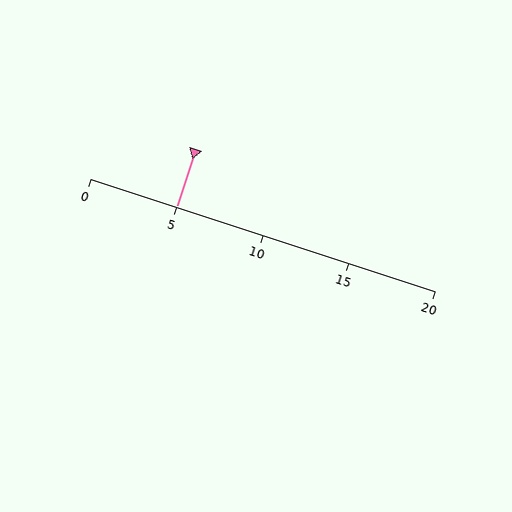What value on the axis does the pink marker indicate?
The marker indicates approximately 5.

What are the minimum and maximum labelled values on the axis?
The axis runs from 0 to 20.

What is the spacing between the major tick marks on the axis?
The major ticks are spaced 5 apart.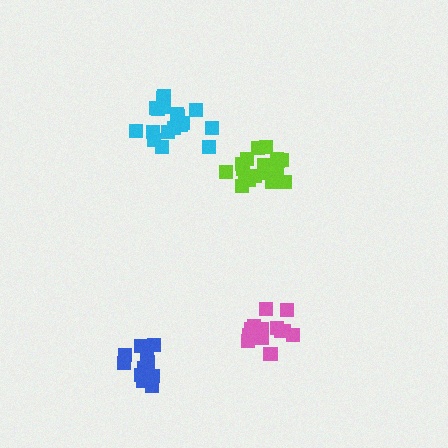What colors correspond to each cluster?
The clusters are colored: blue, lime, cyan, pink.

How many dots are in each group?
Group 1: 13 dots, Group 2: 18 dots, Group 3: 18 dots, Group 4: 14 dots (63 total).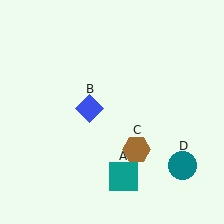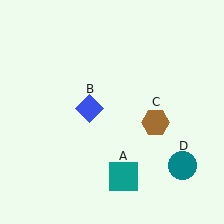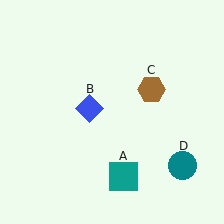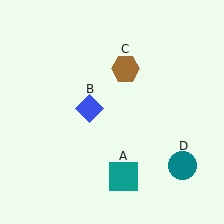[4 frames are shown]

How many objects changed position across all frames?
1 object changed position: brown hexagon (object C).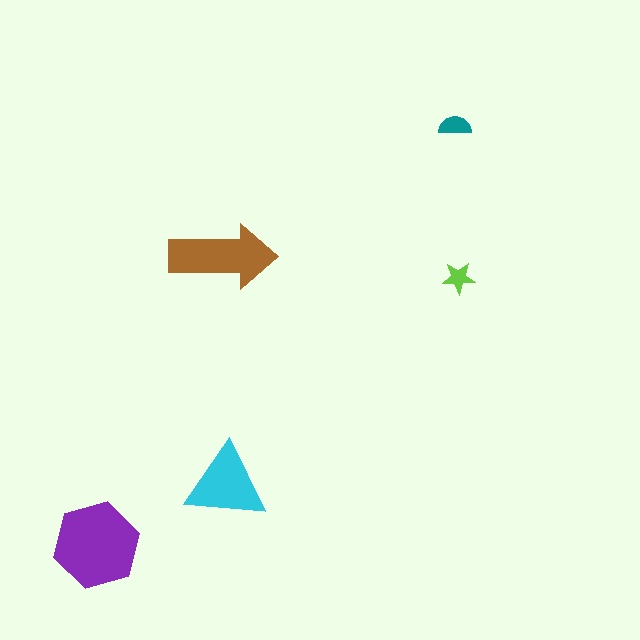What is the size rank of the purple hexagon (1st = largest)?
1st.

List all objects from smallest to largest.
The lime star, the teal semicircle, the cyan triangle, the brown arrow, the purple hexagon.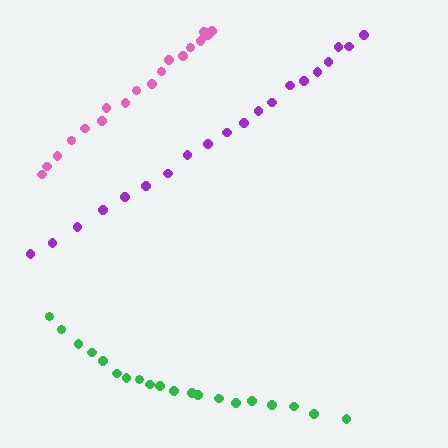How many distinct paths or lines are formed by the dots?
There are 3 distinct paths.